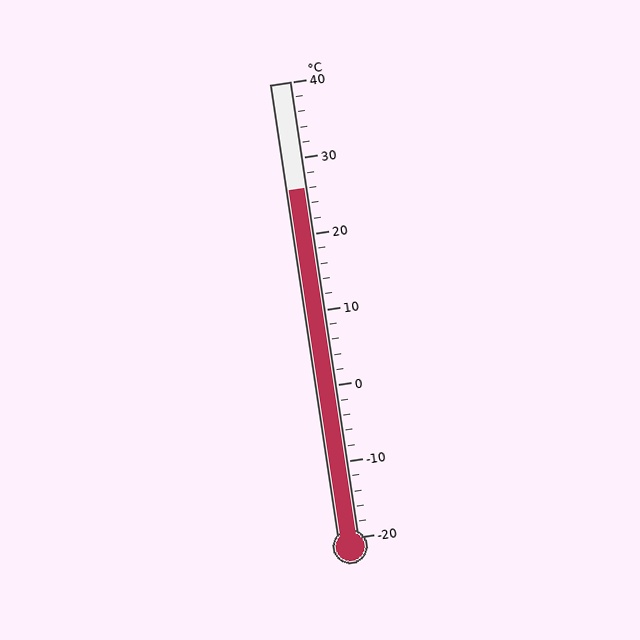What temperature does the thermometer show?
The thermometer shows approximately 26°C.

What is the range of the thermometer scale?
The thermometer scale ranges from -20°C to 40°C.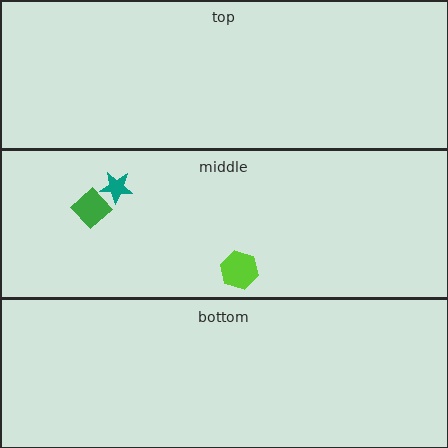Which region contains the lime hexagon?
The middle region.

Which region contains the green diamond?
The middle region.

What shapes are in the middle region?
The green diamond, the lime hexagon, the teal star.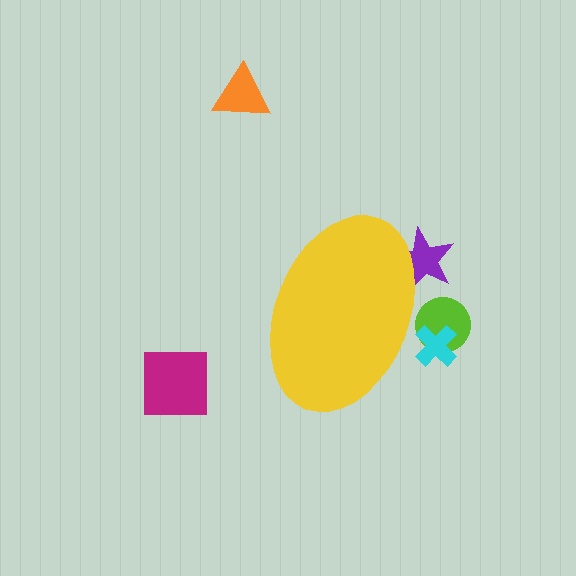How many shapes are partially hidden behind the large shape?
3 shapes are partially hidden.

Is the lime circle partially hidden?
Yes, the lime circle is partially hidden behind the yellow ellipse.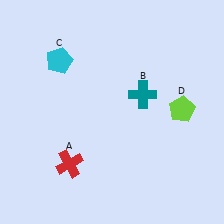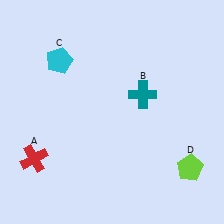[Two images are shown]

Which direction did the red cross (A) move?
The red cross (A) moved left.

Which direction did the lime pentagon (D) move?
The lime pentagon (D) moved down.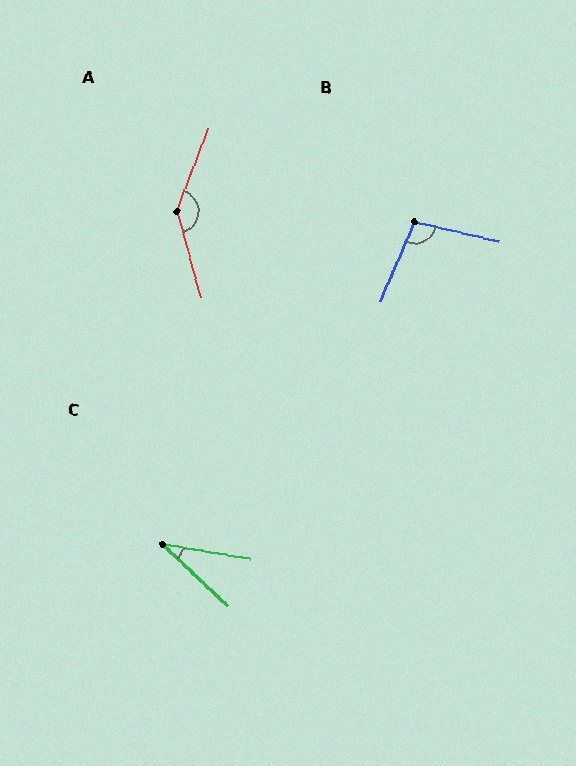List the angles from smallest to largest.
C (34°), B (100°), A (143°).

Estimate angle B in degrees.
Approximately 100 degrees.